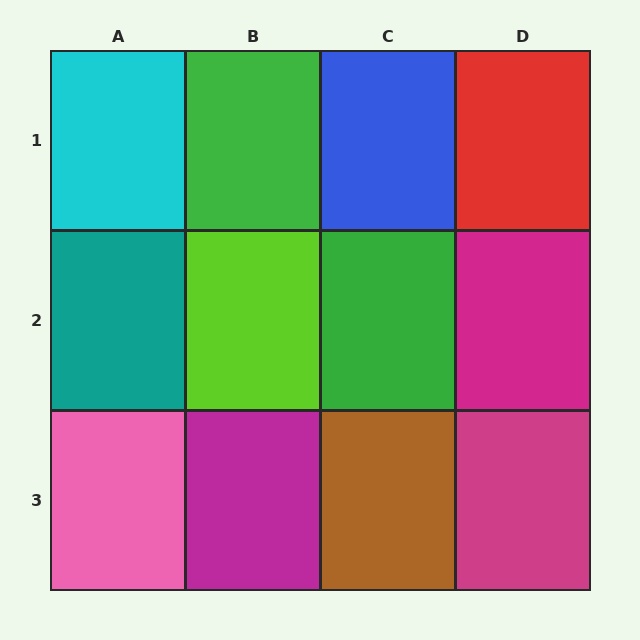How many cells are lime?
1 cell is lime.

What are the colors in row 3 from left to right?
Pink, magenta, brown, magenta.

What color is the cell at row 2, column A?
Teal.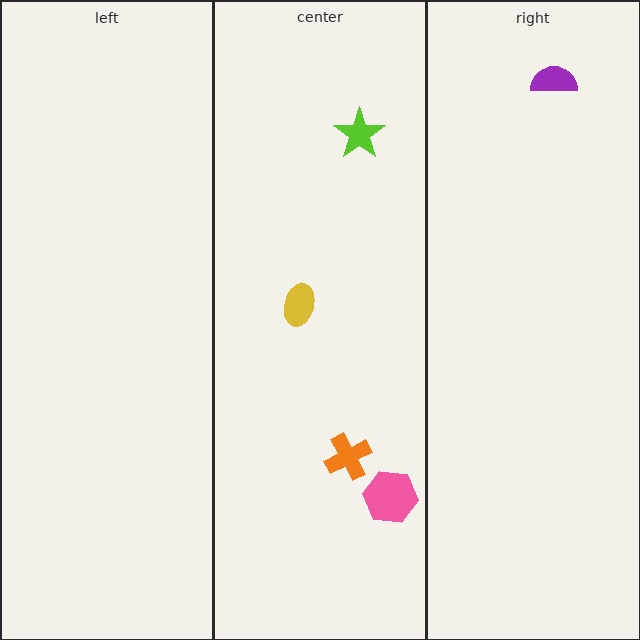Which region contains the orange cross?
The center region.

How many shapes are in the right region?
1.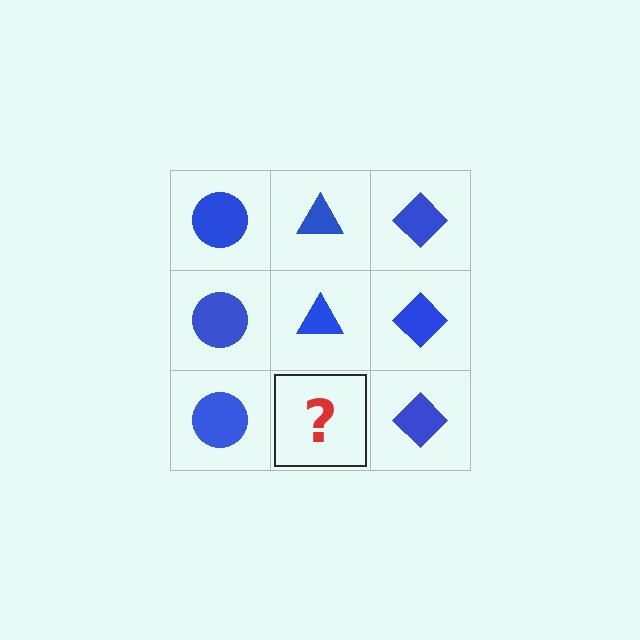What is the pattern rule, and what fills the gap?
The rule is that each column has a consistent shape. The gap should be filled with a blue triangle.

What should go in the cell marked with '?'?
The missing cell should contain a blue triangle.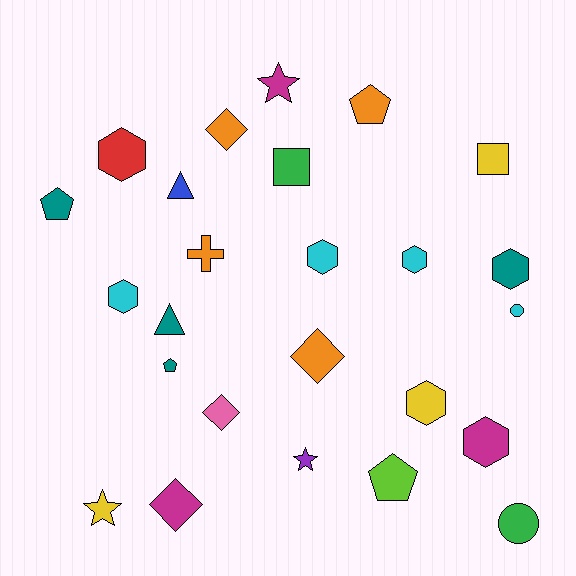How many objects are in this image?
There are 25 objects.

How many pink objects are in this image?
There is 1 pink object.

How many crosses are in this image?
There is 1 cross.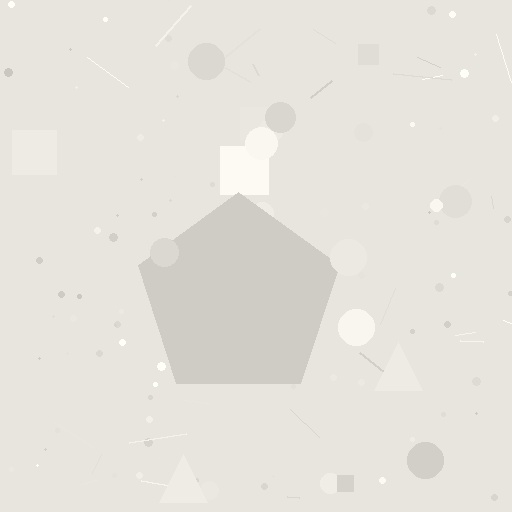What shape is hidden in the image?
A pentagon is hidden in the image.